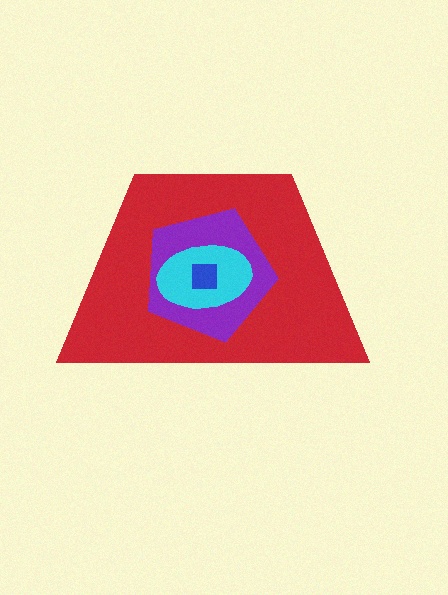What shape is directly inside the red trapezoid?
The purple pentagon.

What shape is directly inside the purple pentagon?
The cyan ellipse.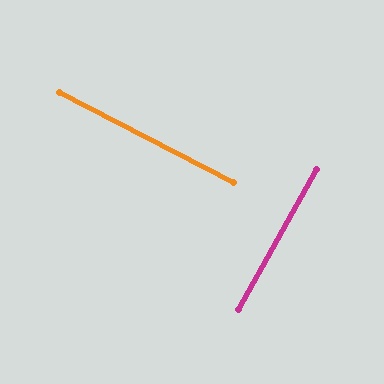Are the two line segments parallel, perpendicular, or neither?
Perpendicular — they meet at approximately 88°.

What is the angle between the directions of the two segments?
Approximately 88 degrees.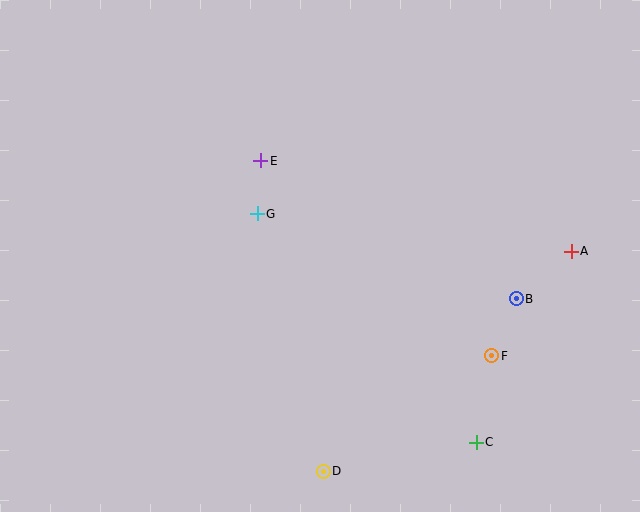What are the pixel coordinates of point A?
Point A is at (571, 251).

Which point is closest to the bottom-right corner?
Point C is closest to the bottom-right corner.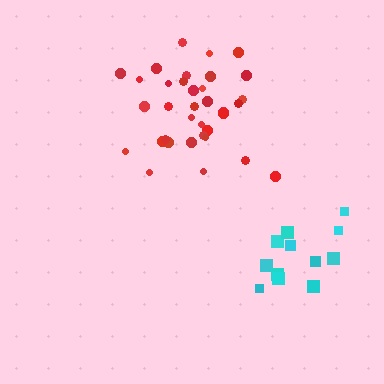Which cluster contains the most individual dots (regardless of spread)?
Red (35).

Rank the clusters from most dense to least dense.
red, cyan.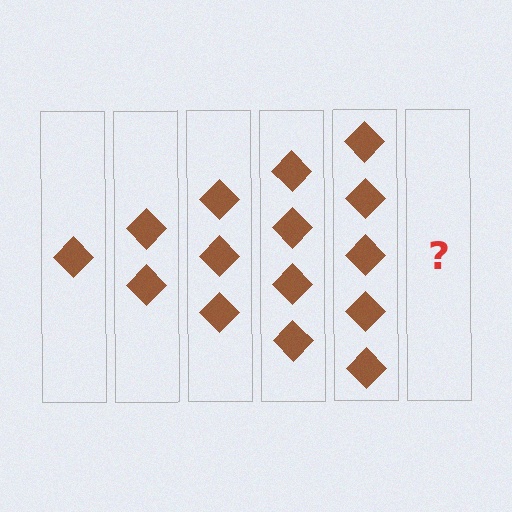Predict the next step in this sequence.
The next step is 6 diamonds.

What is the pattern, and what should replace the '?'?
The pattern is that each step adds one more diamond. The '?' should be 6 diamonds.